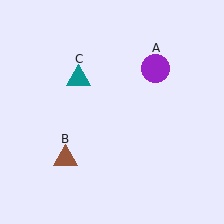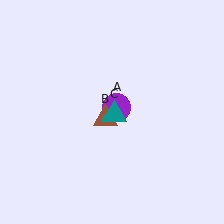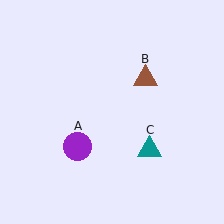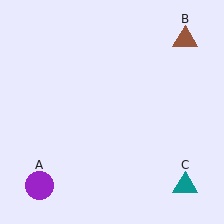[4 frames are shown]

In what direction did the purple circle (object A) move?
The purple circle (object A) moved down and to the left.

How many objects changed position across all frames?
3 objects changed position: purple circle (object A), brown triangle (object B), teal triangle (object C).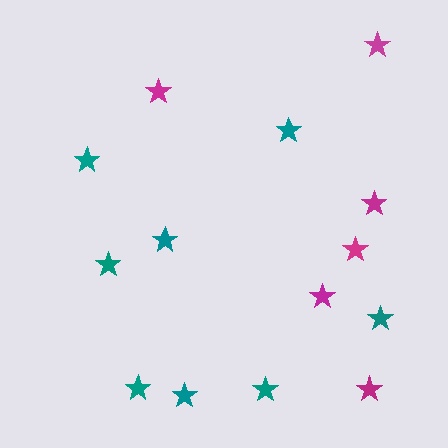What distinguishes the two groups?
There are 2 groups: one group of teal stars (8) and one group of magenta stars (6).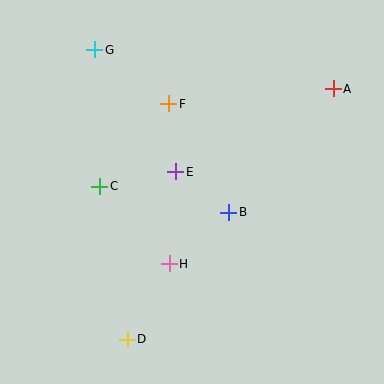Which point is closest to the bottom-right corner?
Point B is closest to the bottom-right corner.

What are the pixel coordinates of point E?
Point E is at (176, 172).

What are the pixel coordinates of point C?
Point C is at (100, 186).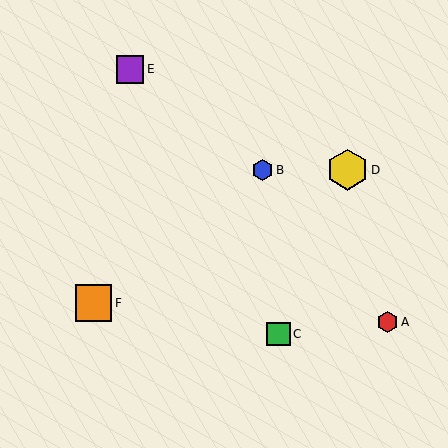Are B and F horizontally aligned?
No, B is at y≈170 and F is at y≈303.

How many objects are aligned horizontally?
2 objects (B, D) are aligned horizontally.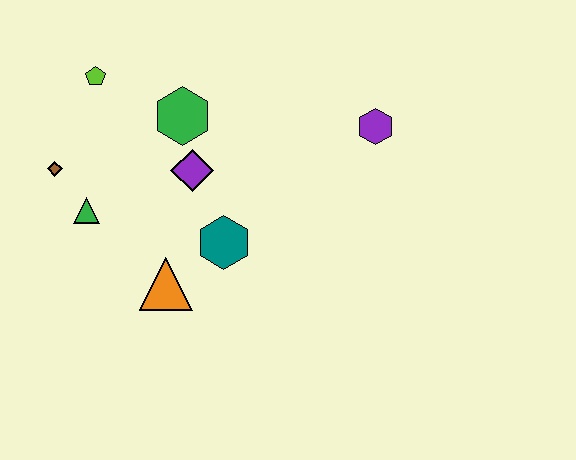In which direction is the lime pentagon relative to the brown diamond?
The lime pentagon is above the brown diamond.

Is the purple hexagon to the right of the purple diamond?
Yes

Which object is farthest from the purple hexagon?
The brown diamond is farthest from the purple hexagon.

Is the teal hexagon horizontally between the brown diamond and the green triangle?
No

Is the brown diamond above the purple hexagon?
No